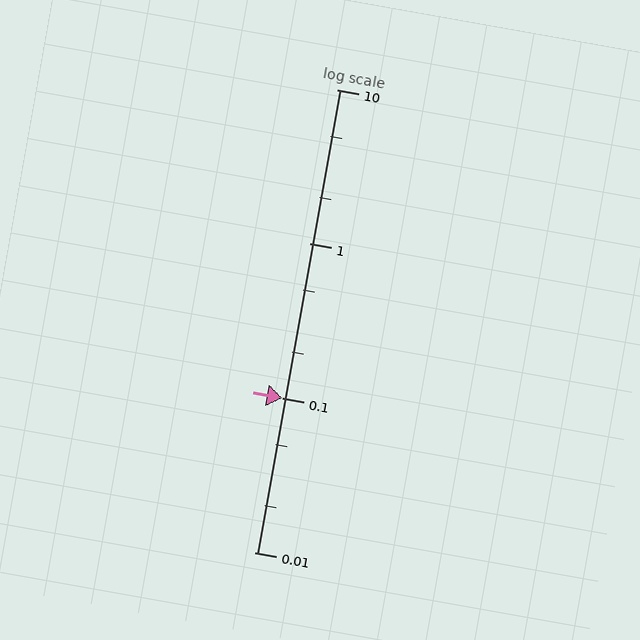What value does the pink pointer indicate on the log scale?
The pointer indicates approximately 0.1.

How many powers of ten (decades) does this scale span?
The scale spans 3 decades, from 0.01 to 10.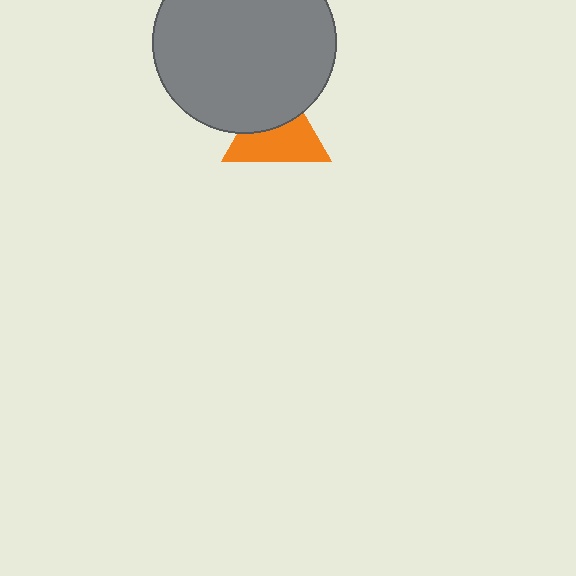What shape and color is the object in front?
The object in front is a gray circle.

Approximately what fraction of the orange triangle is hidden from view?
Roughly 41% of the orange triangle is hidden behind the gray circle.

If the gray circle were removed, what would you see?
You would see the complete orange triangle.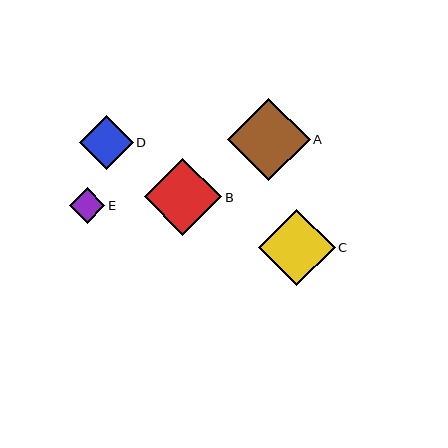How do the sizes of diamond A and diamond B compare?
Diamond A and diamond B are approximately the same size.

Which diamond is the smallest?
Diamond E is the smallest with a size of approximately 36 pixels.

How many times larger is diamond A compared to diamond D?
Diamond A is approximately 1.5 times the size of diamond D.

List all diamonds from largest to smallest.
From largest to smallest: A, B, C, D, E.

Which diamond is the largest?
Diamond A is the largest with a size of approximately 83 pixels.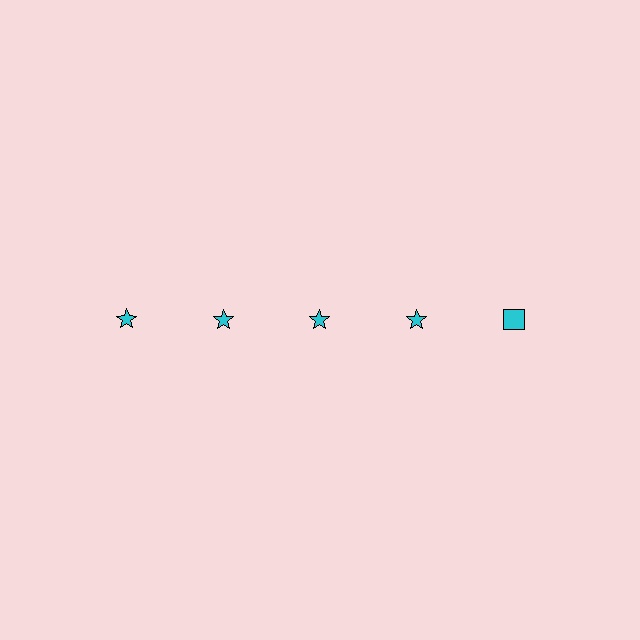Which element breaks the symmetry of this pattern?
The cyan square in the top row, rightmost column breaks the symmetry. All other shapes are cyan stars.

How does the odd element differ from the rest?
It has a different shape: square instead of star.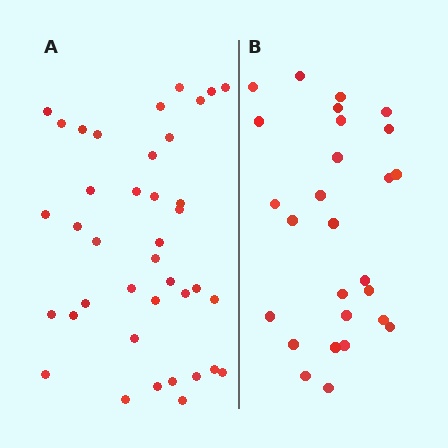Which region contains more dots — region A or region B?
Region A (the left region) has more dots.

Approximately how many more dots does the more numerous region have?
Region A has roughly 12 or so more dots than region B.